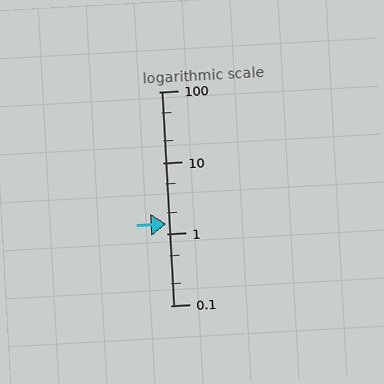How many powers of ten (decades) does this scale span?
The scale spans 3 decades, from 0.1 to 100.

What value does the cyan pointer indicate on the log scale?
The pointer indicates approximately 1.4.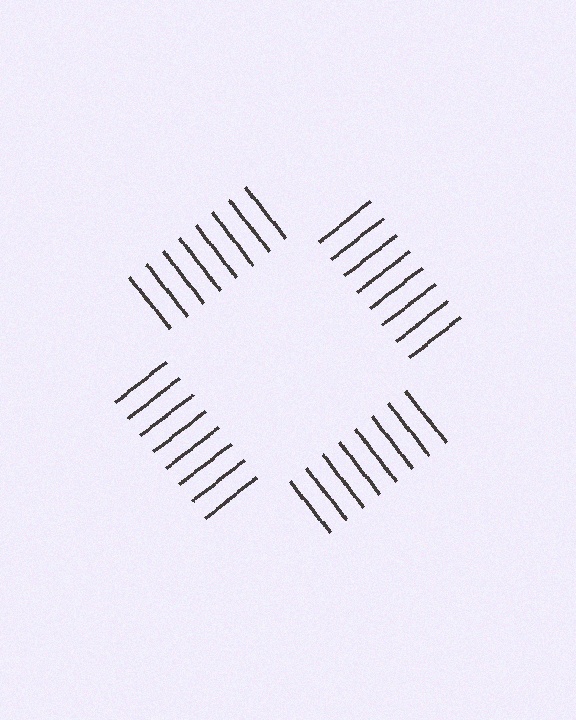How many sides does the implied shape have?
4 sides — the line-ends trace a square.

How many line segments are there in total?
32 — 8 along each of the 4 edges.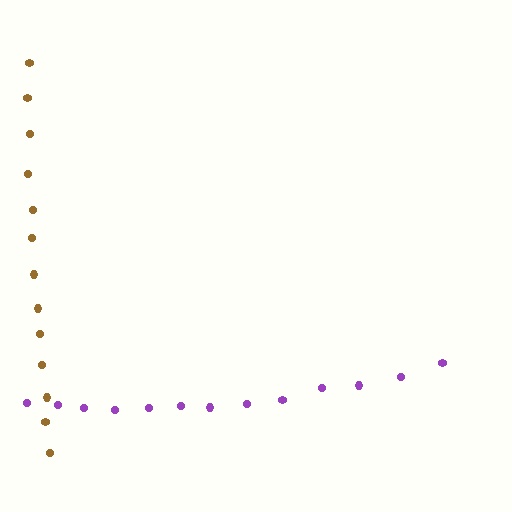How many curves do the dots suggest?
There are 2 distinct paths.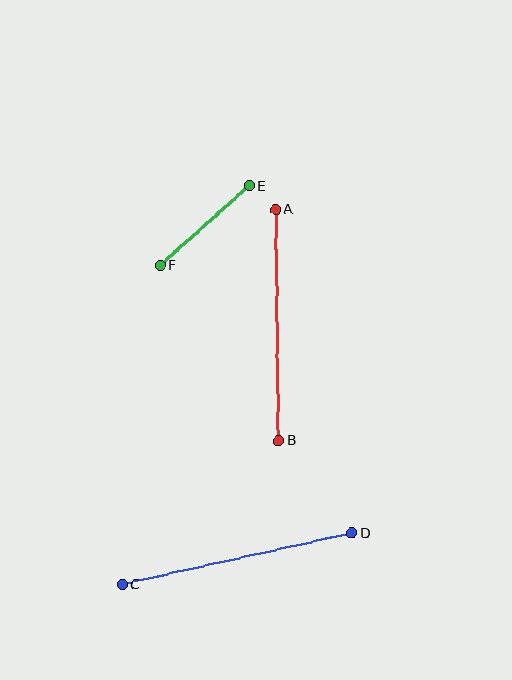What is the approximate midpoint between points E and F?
The midpoint is at approximately (204, 226) pixels.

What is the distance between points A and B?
The distance is approximately 231 pixels.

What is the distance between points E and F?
The distance is approximately 119 pixels.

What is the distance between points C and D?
The distance is approximately 236 pixels.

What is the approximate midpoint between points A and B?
The midpoint is at approximately (277, 325) pixels.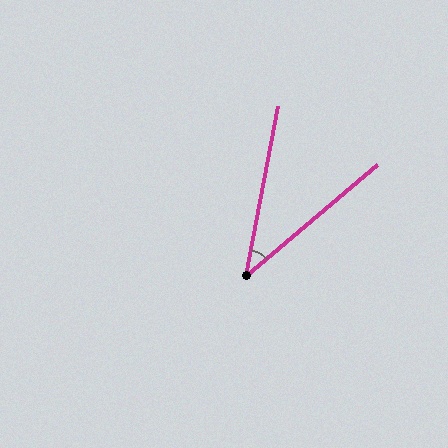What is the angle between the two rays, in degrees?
Approximately 39 degrees.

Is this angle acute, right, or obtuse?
It is acute.